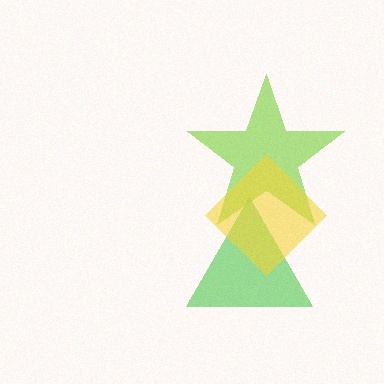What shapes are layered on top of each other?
The layered shapes are: a green triangle, a lime star, a yellow diamond.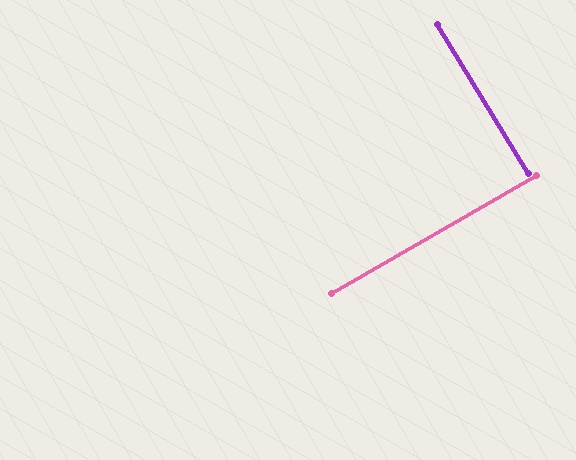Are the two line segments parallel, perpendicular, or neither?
Perpendicular — they meet at approximately 89°.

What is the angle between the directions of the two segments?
Approximately 89 degrees.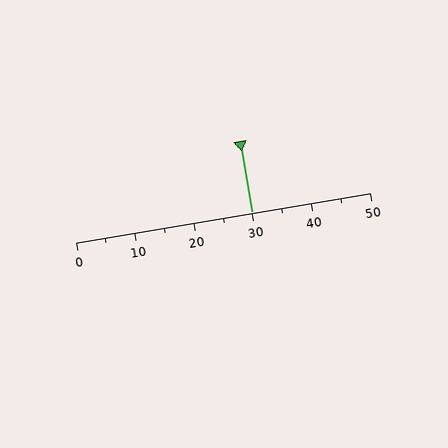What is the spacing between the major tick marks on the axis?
The major ticks are spaced 10 apart.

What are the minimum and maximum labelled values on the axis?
The axis runs from 0 to 50.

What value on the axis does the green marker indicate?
The marker indicates approximately 30.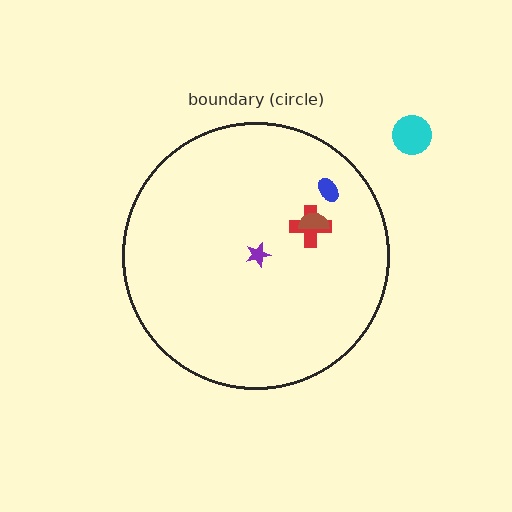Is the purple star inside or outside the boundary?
Inside.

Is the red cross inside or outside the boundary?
Inside.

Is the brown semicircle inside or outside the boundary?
Inside.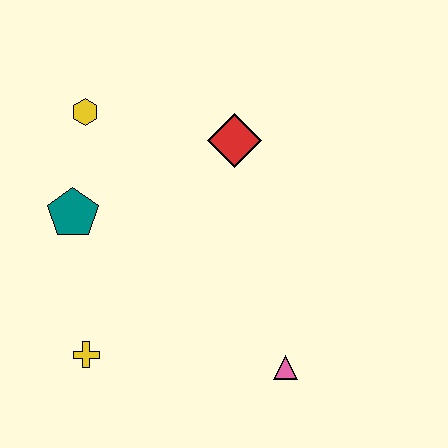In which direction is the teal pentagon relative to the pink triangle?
The teal pentagon is to the left of the pink triangle.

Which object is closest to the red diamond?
The yellow hexagon is closest to the red diamond.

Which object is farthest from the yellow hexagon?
The pink triangle is farthest from the yellow hexagon.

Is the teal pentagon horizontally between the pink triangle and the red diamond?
No